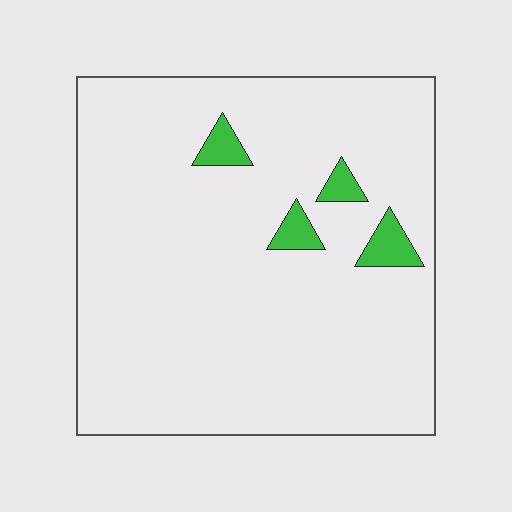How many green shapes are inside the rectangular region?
4.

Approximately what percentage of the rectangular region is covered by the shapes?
Approximately 5%.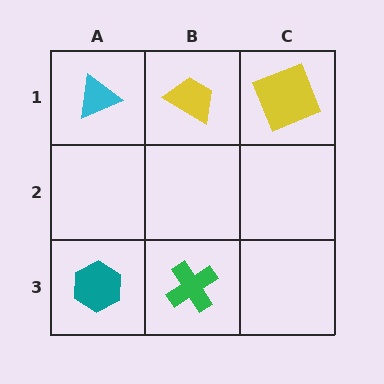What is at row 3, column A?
A teal hexagon.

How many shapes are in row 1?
3 shapes.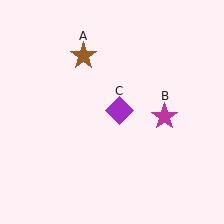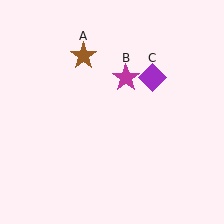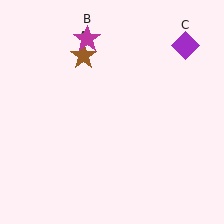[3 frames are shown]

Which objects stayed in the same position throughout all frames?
Brown star (object A) remained stationary.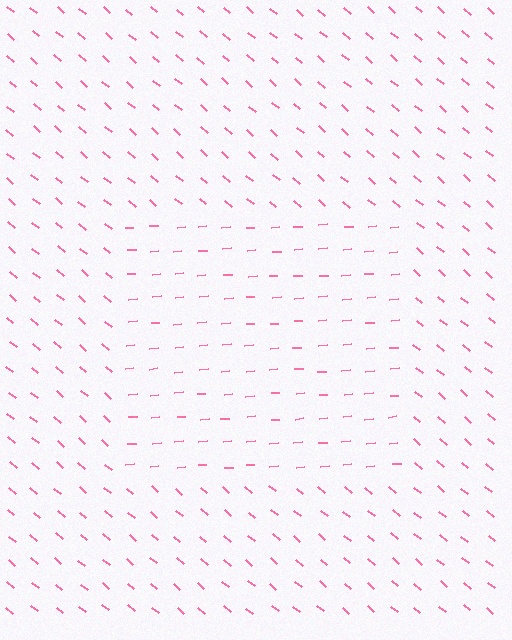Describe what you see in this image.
The image is filled with small pink line segments. A rectangle region in the image has lines oriented differently from the surrounding lines, creating a visible texture boundary.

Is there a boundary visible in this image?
Yes, there is a texture boundary formed by a change in line orientation.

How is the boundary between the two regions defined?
The boundary is defined purely by a change in line orientation (approximately 45 degrees difference). All lines are the same color and thickness.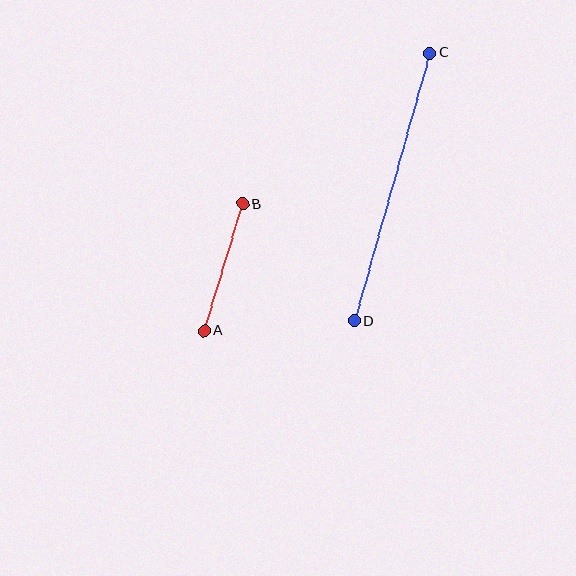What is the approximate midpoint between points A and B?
The midpoint is at approximately (224, 267) pixels.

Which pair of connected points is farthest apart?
Points C and D are farthest apart.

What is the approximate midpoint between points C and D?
The midpoint is at approximately (392, 187) pixels.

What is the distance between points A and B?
The distance is approximately 133 pixels.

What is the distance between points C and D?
The distance is approximately 278 pixels.